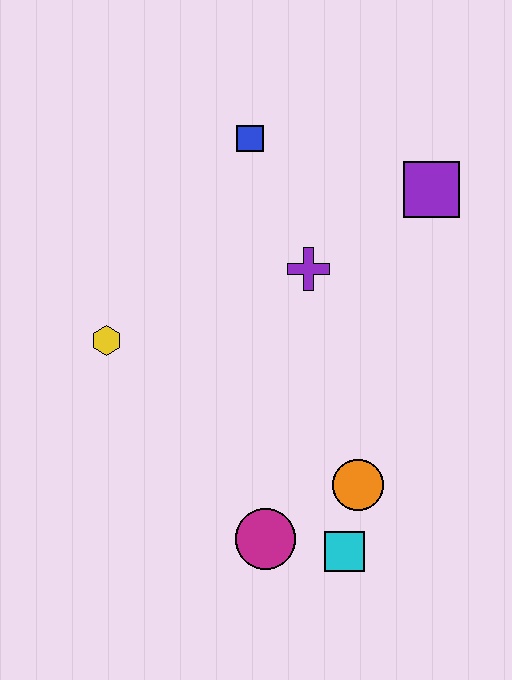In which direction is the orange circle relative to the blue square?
The orange circle is below the blue square.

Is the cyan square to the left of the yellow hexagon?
No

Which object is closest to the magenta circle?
The cyan square is closest to the magenta circle.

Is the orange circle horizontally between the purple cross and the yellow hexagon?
No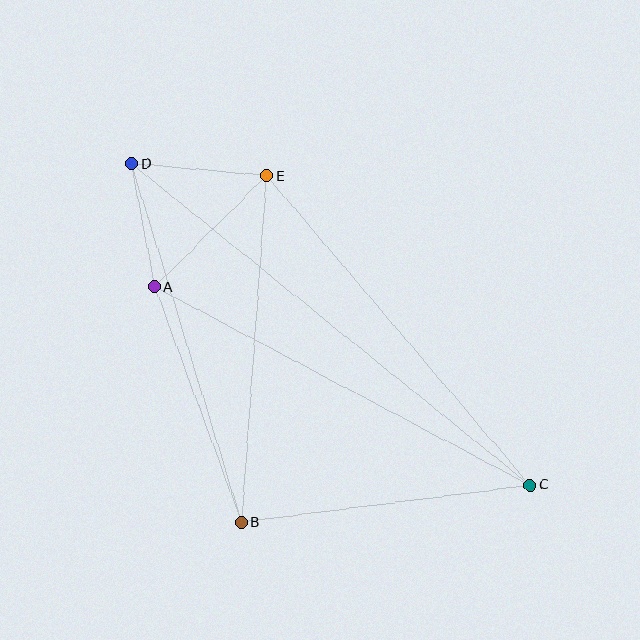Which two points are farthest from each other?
Points C and D are farthest from each other.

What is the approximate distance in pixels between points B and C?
The distance between B and C is approximately 291 pixels.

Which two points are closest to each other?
Points A and D are closest to each other.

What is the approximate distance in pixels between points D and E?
The distance between D and E is approximately 136 pixels.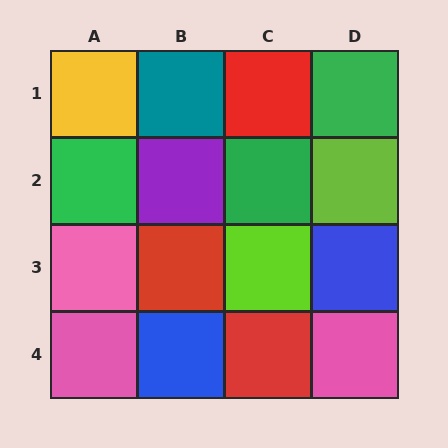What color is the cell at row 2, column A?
Green.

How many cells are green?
3 cells are green.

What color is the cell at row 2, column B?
Purple.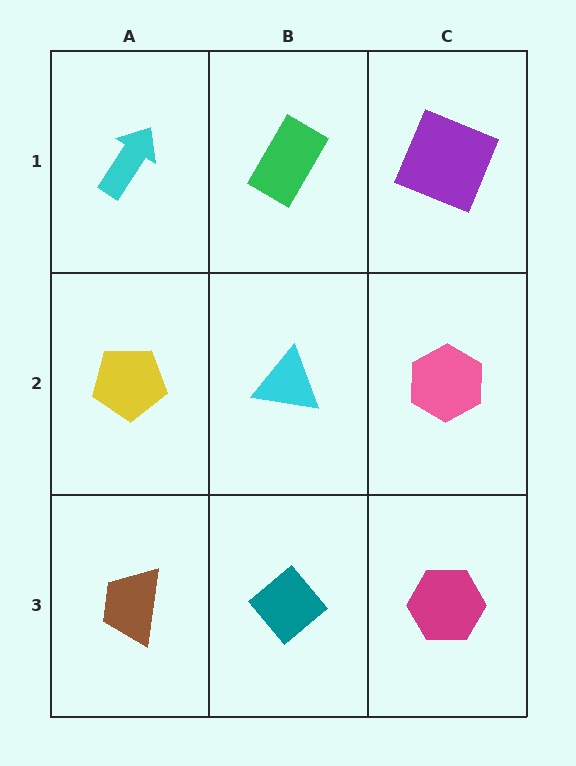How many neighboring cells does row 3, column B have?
3.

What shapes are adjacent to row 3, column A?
A yellow pentagon (row 2, column A), a teal diamond (row 3, column B).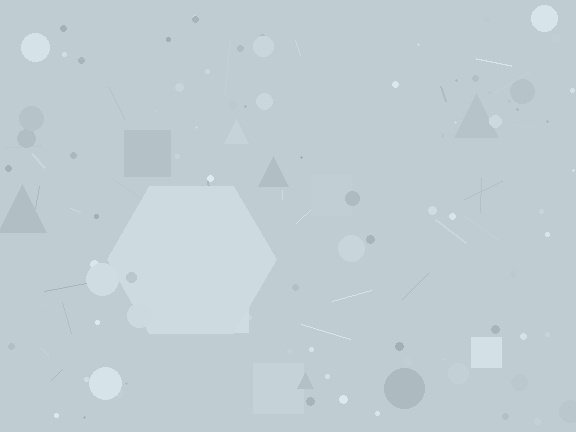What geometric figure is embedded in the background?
A hexagon is embedded in the background.